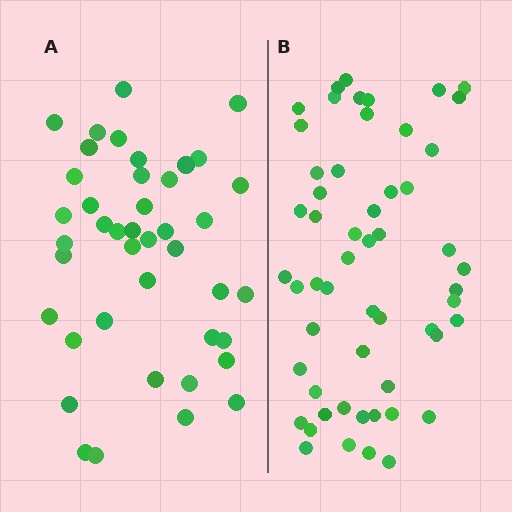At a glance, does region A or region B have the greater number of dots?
Region B (the right region) has more dots.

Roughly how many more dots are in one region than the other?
Region B has approximately 15 more dots than region A.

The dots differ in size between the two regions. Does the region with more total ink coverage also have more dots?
No. Region A has more total ink coverage because its dots are larger, but region B actually contains more individual dots. Total area can be misleading — the number of items is what matters here.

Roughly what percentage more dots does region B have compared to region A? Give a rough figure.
About 30% more.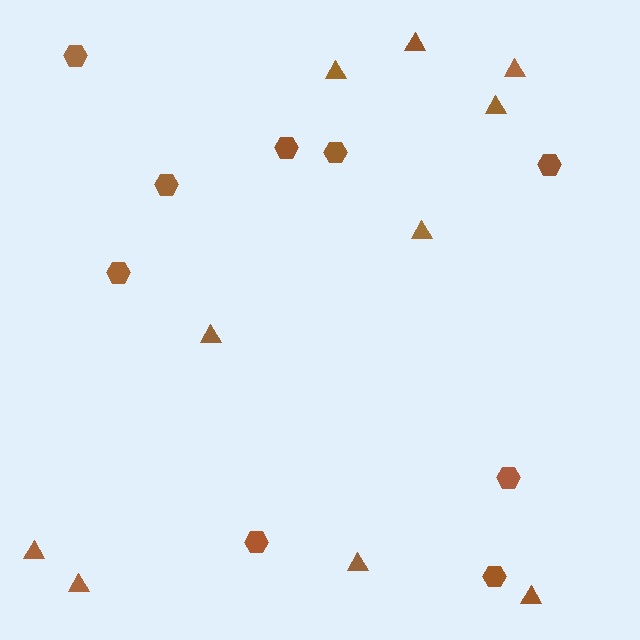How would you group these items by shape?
There are 2 groups: one group of hexagons (9) and one group of triangles (10).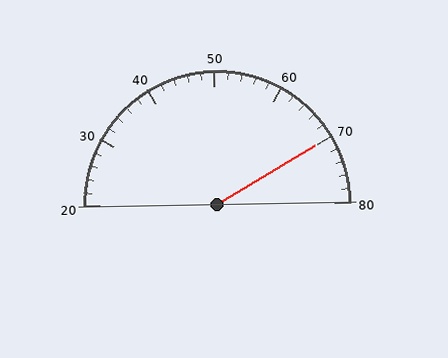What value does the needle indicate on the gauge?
The needle indicates approximately 70.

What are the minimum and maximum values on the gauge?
The gauge ranges from 20 to 80.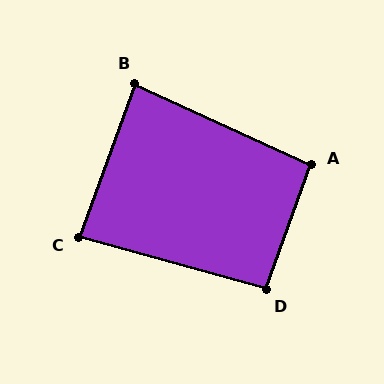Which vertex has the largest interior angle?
A, at approximately 95 degrees.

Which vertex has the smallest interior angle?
C, at approximately 85 degrees.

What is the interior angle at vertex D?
Approximately 94 degrees (approximately right).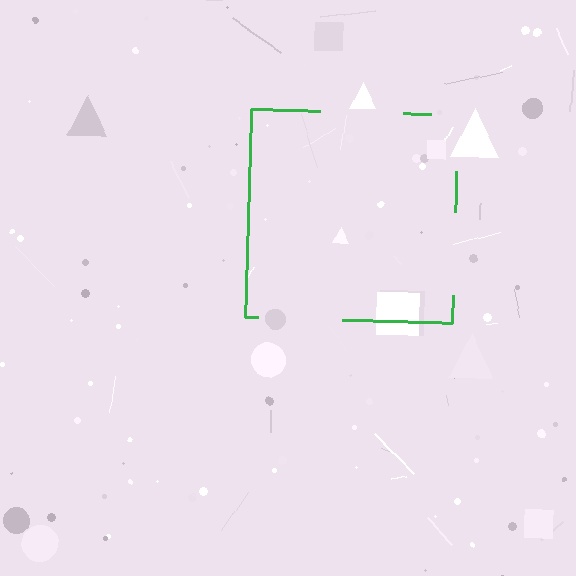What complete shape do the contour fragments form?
The contour fragments form a square.